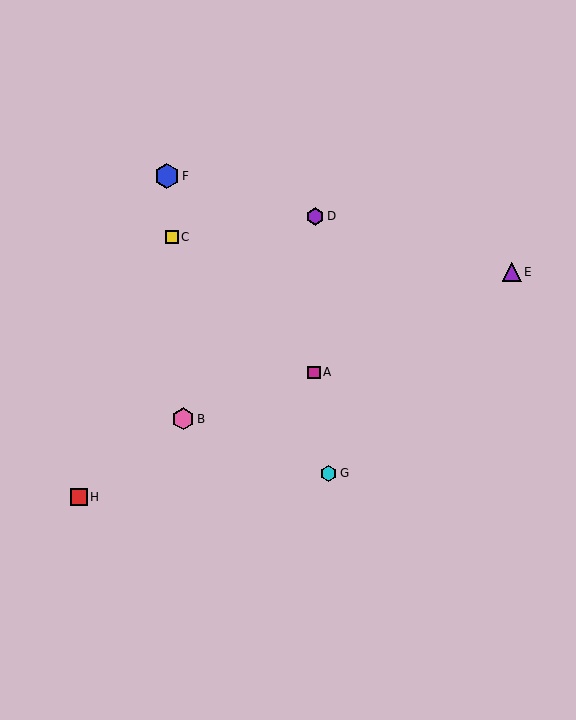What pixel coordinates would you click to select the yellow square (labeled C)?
Click at (172, 237) to select the yellow square C.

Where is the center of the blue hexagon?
The center of the blue hexagon is at (167, 176).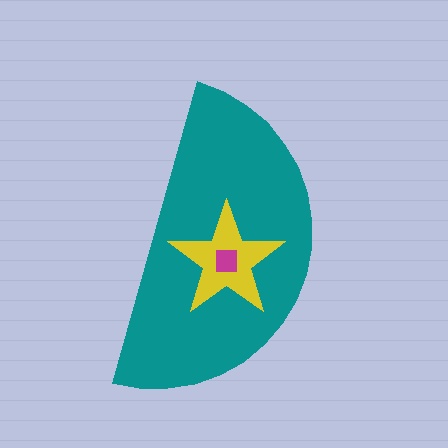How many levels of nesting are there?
3.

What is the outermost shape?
The teal semicircle.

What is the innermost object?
The magenta square.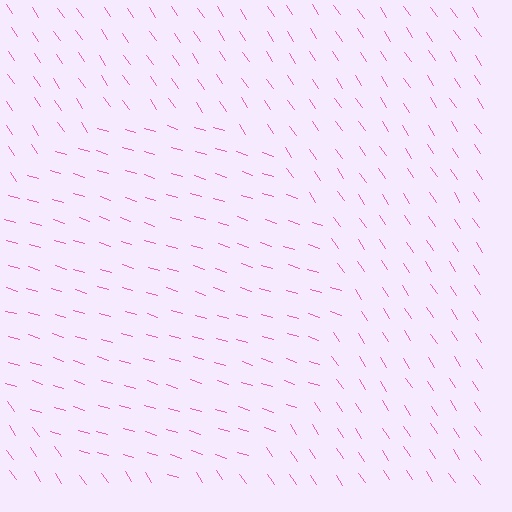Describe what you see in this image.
The image is filled with small pink line segments. A circle region in the image has lines oriented differently from the surrounding lines, creating a visible texture boundary.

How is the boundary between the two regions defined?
The boundary is defined purely by a change in line orientation (approximately 38 degrees difference). All lines are the same color and thickness.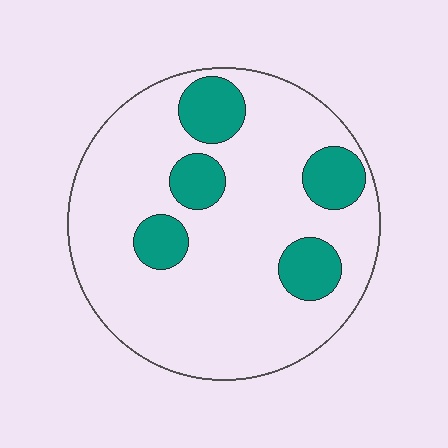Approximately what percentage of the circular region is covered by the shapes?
Approximately 20%.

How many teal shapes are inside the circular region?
5.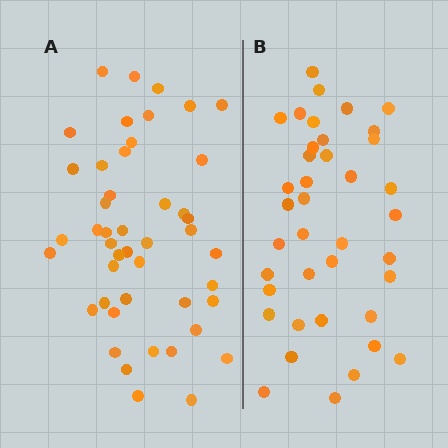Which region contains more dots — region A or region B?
Region A (the left region) has more dots.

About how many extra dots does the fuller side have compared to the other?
Region A has roughly 8 or so more dots than region B.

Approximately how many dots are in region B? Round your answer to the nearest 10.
About 40 dots. (The exact count is 39, which rounds to 40.)